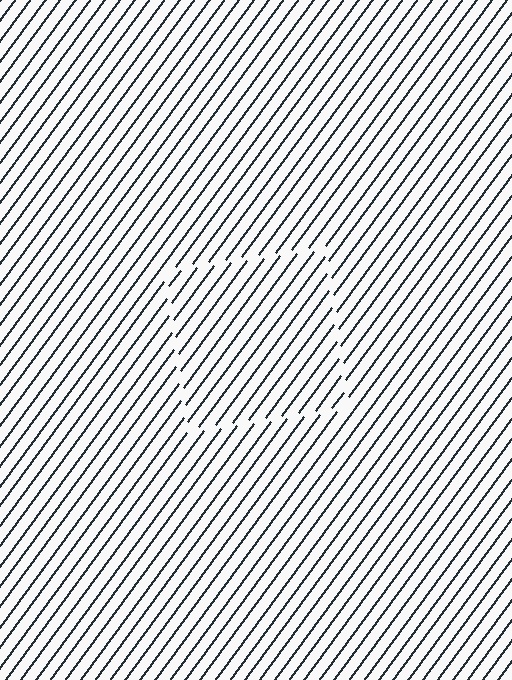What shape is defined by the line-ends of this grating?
An illusory square. The interior of the shape contains the same grating, shifted by half a period — the contour is defined by the phase discontinuity where line-ends from the inner and outer gratings abut.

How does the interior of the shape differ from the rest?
The interior of the shape contains the same grating, shifted by half a period — the contour is defined by the phase discontinuity where line-ends from the inner and outer gratings abut.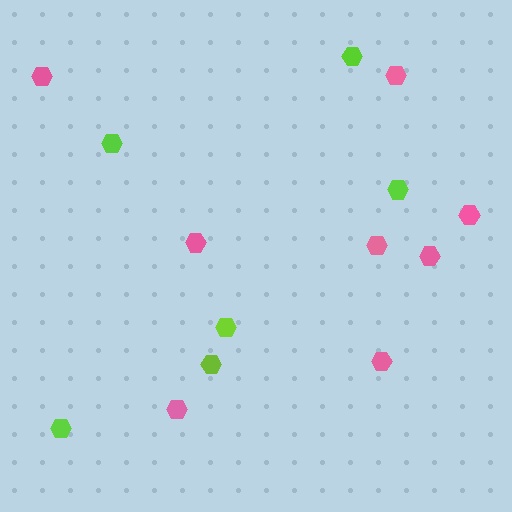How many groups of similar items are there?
There are 2 groups: one group of lime hexagons (6) and one group of pink hexagons (8).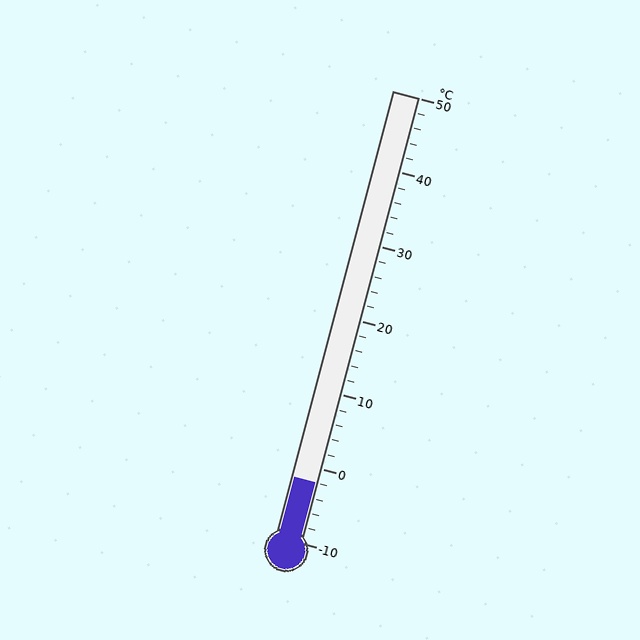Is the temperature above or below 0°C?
The temperature is below 0°C.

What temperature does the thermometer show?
The thermometer shows approximately -2°C.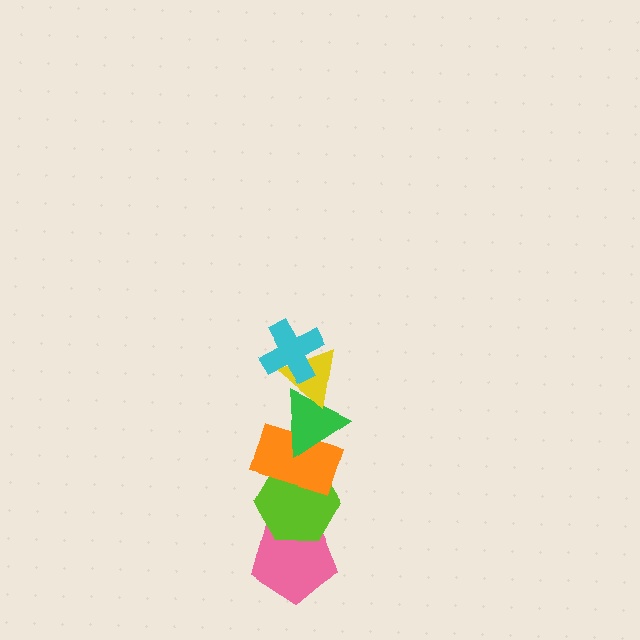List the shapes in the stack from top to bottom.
From top to bottom: the cyan cross, the yellow triangle, the green triangle, the orange rectangle, the lime hexagon, the pink pentagon.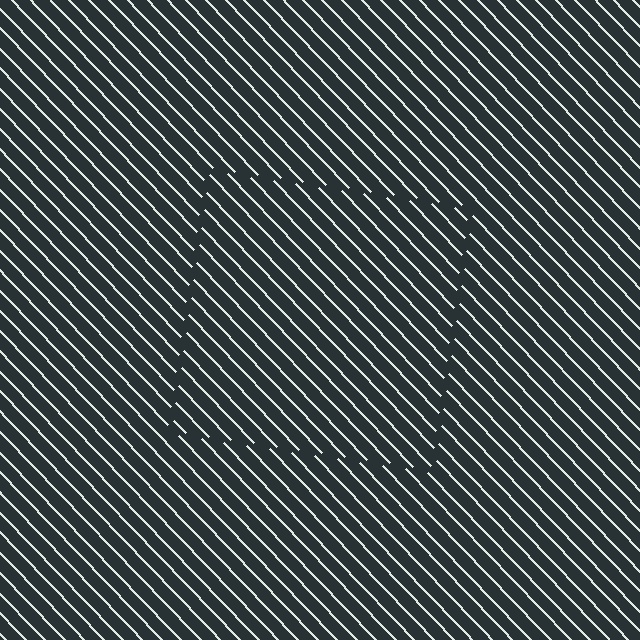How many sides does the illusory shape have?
4 sides — the line-ends trace a square.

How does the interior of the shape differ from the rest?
The interior of the shape contains the same grating, shifted by half a period — the contour is defined by the phase discontinuity where line-ends from the inner and outer gratings abut.